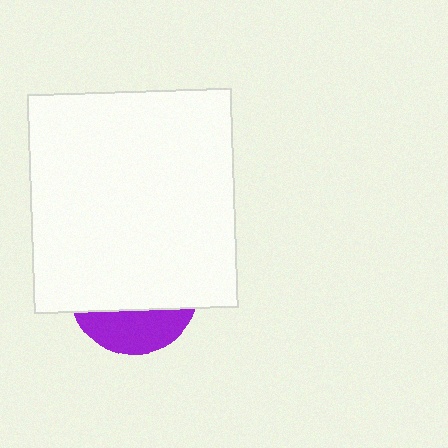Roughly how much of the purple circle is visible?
A small part of it is visible (roughly 31%).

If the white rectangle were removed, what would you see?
You would see the complete purple circle.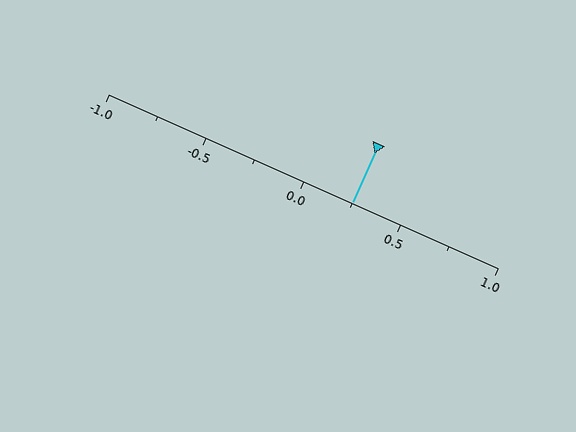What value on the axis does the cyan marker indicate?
The marker indicates approximately 0.25.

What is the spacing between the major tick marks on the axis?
The major ticks are spaced 0.5 apart.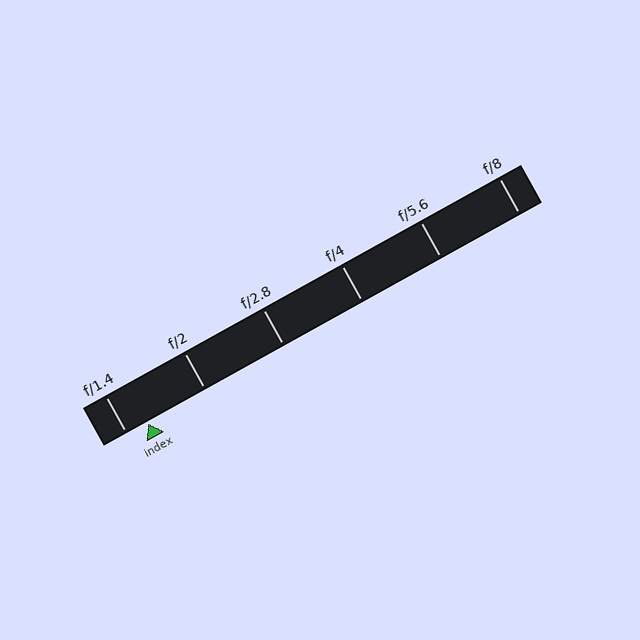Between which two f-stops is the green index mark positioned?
The index mark is between f/1.4 and f/2.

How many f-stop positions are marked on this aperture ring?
There are 6 f-stop positions marked.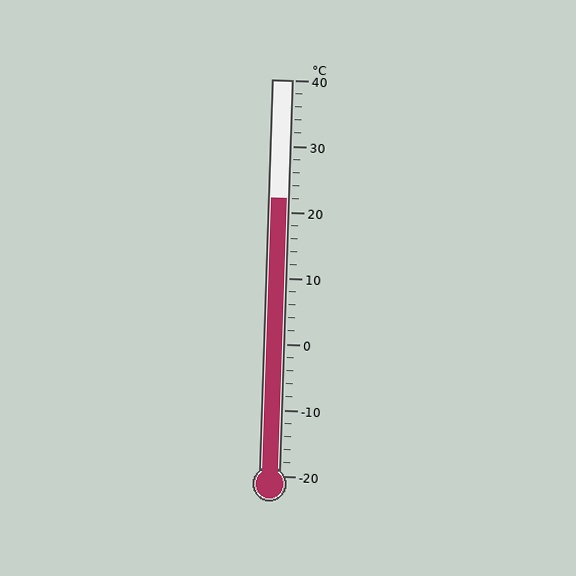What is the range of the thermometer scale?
The thermometer scale ranges from -20°C to 40°C.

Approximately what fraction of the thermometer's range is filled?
The thermometer is filled to approximately 70% of its range.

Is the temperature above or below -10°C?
The temperature is above -10°C.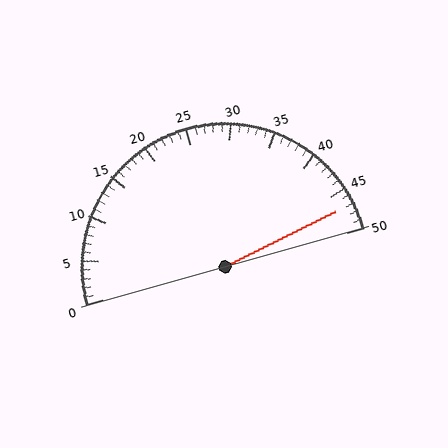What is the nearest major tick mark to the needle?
The nearest major tick mark is 45.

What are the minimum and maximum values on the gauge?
The gauge ranges from 0 to 50.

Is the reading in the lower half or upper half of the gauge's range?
The reading is in the upper half of the range (0 to 50).